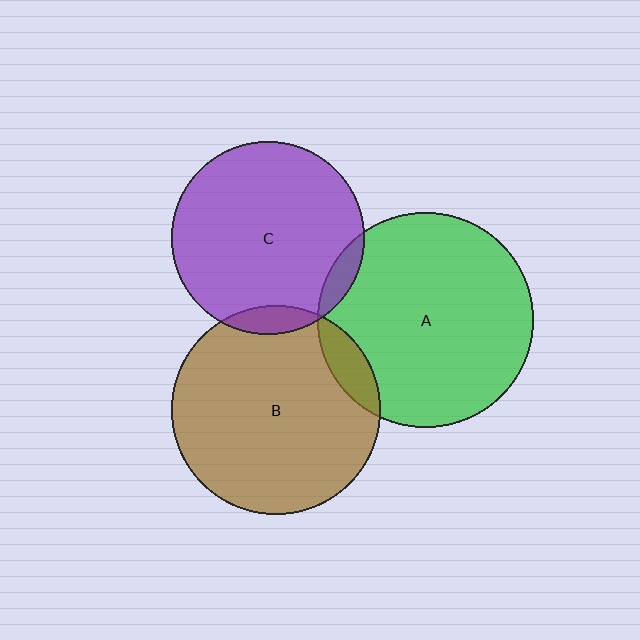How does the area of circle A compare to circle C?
Approximately 1.2 times.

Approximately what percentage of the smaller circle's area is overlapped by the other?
Approximately 5%.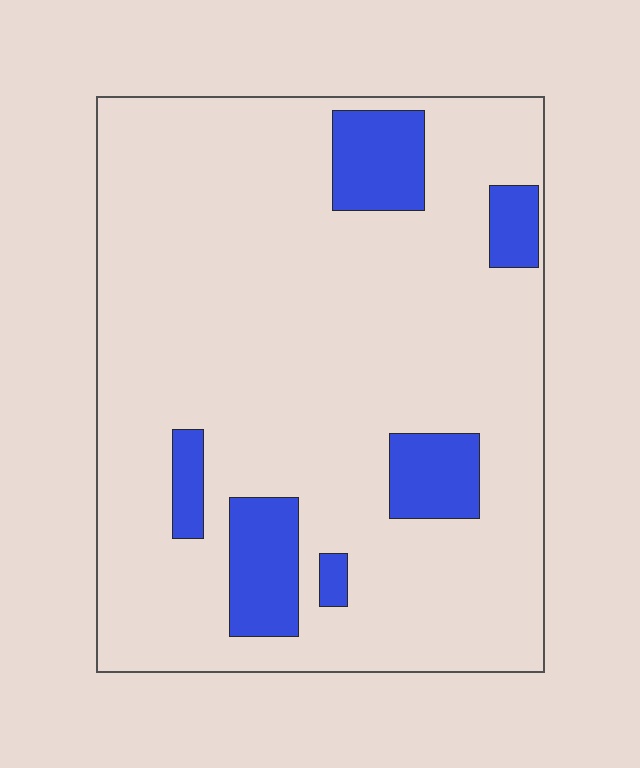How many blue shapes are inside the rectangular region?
6.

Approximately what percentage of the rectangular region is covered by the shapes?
Approximately 15%.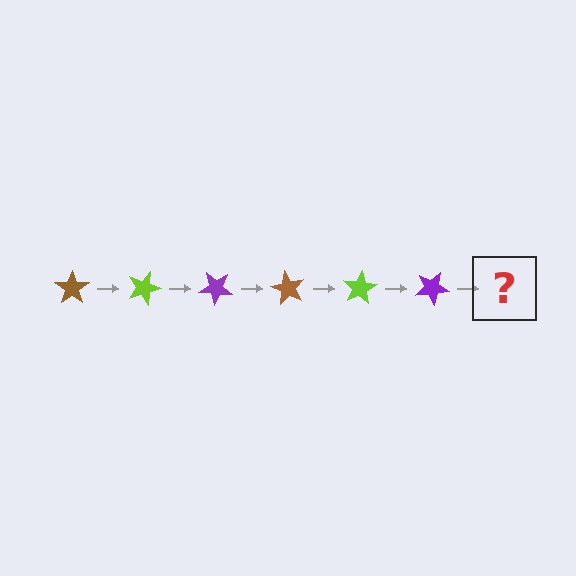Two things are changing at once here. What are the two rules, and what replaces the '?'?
The two rules are that it rotates 20 degrees each step and the color cycles through brown, lime, and purple. The '?' should be a brown star, rotated 120 degrees from the start.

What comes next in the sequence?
The next element should be a brown star, rotated 120 degrees from the start.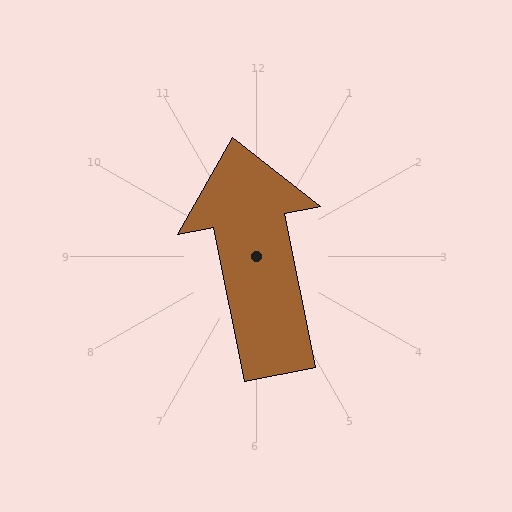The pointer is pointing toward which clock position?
Roughly 12 o'clock.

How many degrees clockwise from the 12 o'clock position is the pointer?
Approximately 349 degrees.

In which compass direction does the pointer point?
North.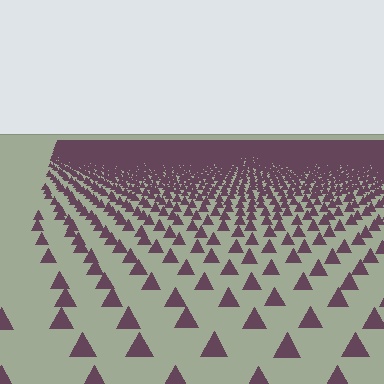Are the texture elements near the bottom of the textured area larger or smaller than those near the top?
Larger. Near the bottom, elements are closer to the viewer and appear at a bigger on-screen size.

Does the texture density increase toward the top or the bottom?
Density increases toward the top.